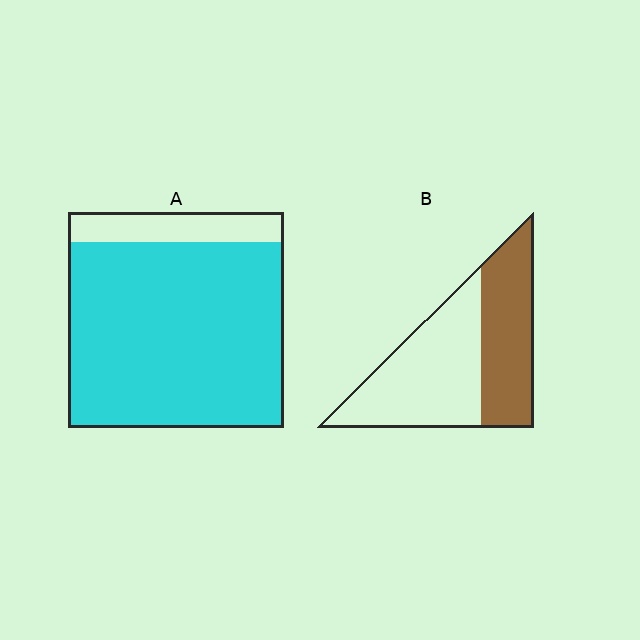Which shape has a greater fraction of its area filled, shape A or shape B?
Shape A.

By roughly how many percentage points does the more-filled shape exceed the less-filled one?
By roughly 45 percentage points (A over B).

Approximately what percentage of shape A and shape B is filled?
A is approximately 85% and B is approximately 45%.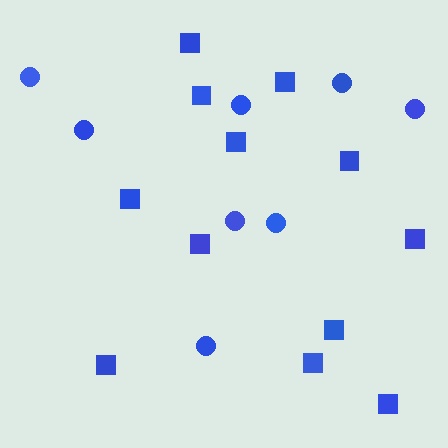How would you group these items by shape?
There are 2 groups: one group of circles (8) and one group of squares (12).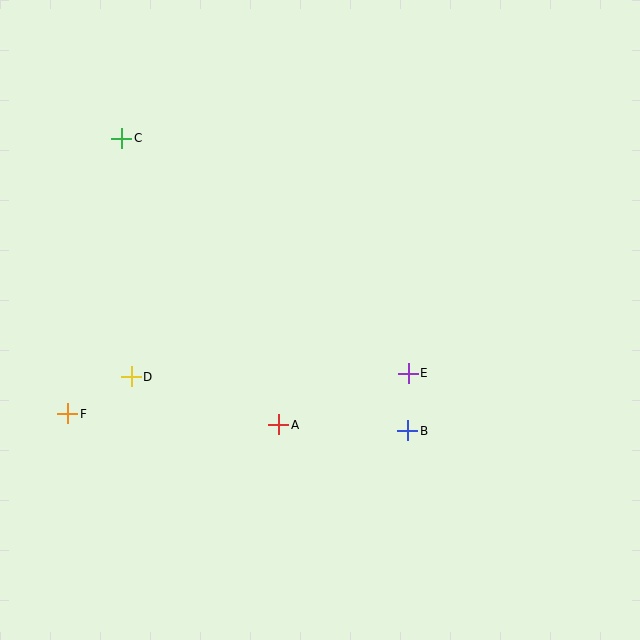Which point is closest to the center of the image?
Point E at (408, 373) is closest to the center.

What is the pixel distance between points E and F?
The distance between E and F is 343 pixels.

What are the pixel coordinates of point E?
Point E is at (408, 373).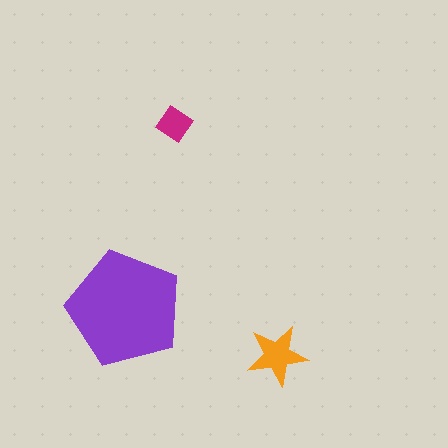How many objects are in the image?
There are 3 objects in the image.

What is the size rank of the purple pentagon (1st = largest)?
1st.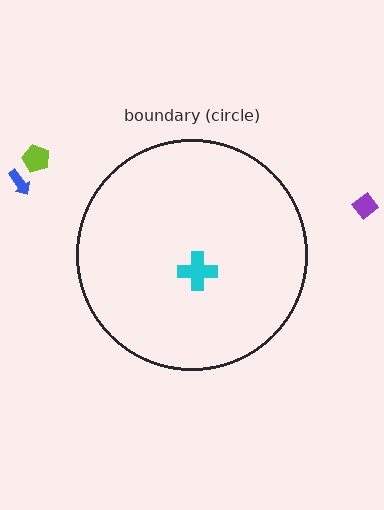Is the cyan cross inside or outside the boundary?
Inside.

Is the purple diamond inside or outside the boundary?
Outside.